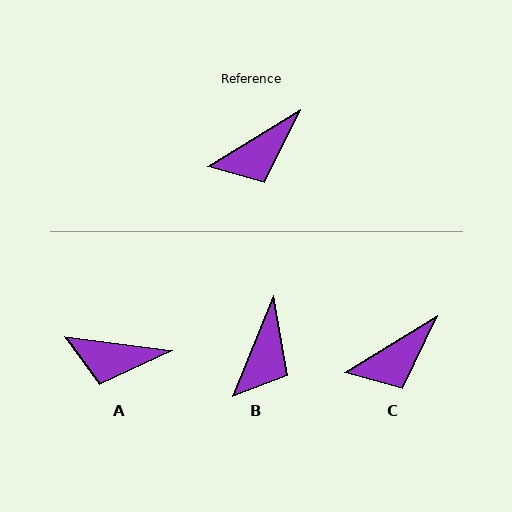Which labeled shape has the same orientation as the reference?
C.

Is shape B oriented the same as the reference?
No, it is off by about 37 degrees.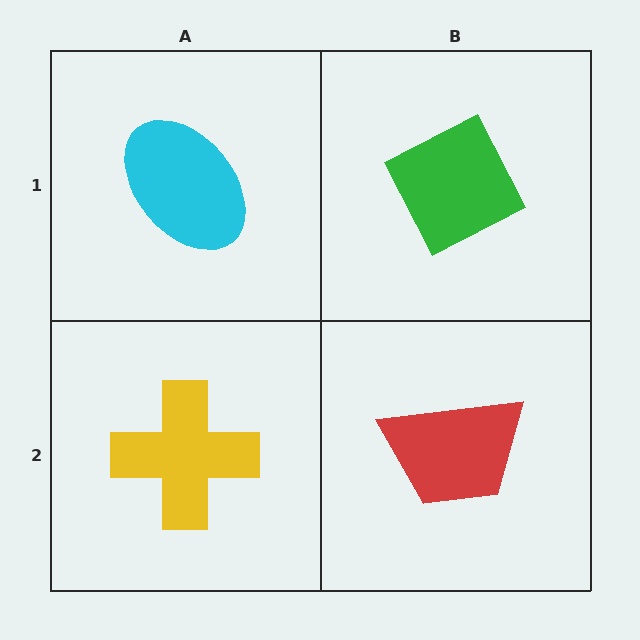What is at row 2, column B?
A red trapezoid.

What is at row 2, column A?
A yellow cross.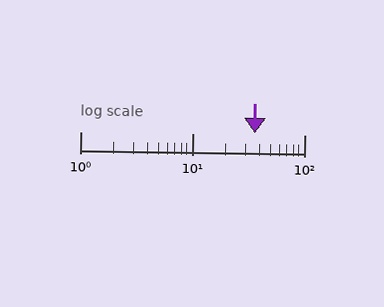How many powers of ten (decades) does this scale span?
The scale spans 2 decades, from 1 to 100.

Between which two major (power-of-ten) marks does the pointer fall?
The pointer is between 10 and 100.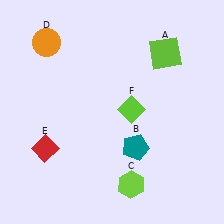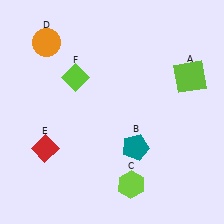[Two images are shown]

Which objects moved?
The objects that moved are: the lime square (A), the lime diamond (F).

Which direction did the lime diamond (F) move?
The lime diamond (F) moved left.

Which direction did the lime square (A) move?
The lime square (A) moved right.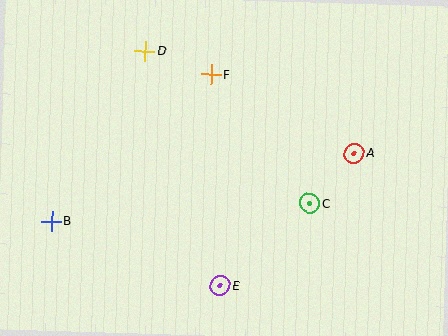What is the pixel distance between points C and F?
The distance between C and F is 162 pixels.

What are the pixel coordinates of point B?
Point B is at (52, 221).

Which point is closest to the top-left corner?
Point D is closest to the top-left corner.